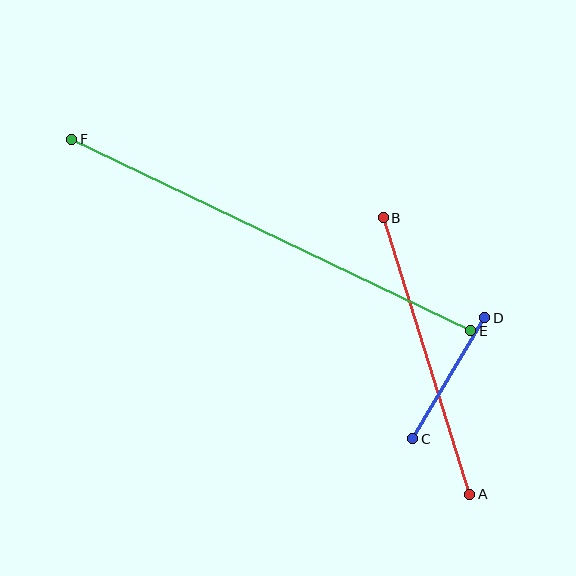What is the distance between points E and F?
The distance is approximately 443 pixels.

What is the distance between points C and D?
The distance is approximately 141 pixels.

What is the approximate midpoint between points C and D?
The midpoint is at approximately (449, 378) pixels.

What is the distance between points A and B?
The distance is approximately 290 pixels.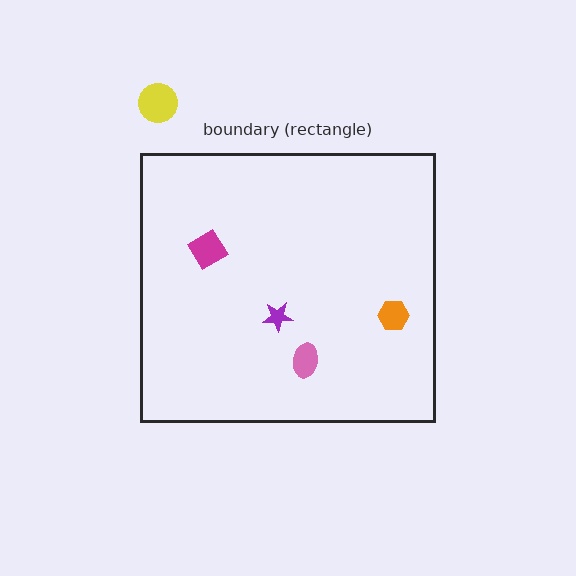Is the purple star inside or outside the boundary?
Inside.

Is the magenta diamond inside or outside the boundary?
Inside.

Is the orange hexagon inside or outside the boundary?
Inside.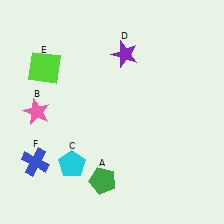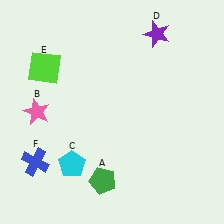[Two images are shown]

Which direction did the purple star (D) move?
The purple star (D) moved right.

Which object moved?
The purple star (D) moved right.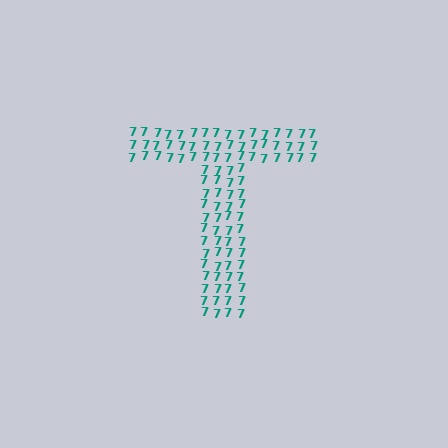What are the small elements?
The small elements are digit 7's.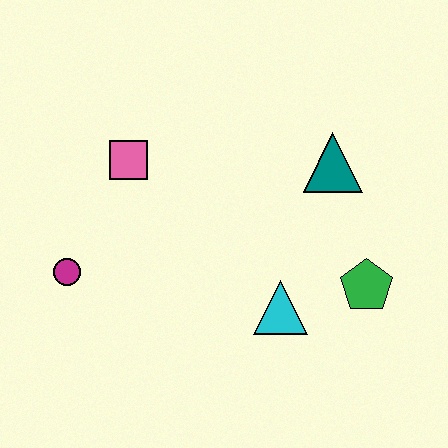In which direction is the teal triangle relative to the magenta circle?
The teal triangle is to the right of the magenta circle.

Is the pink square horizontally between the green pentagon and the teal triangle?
No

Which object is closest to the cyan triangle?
The green pentagon is closest to the cyan triangle.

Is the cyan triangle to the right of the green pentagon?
No